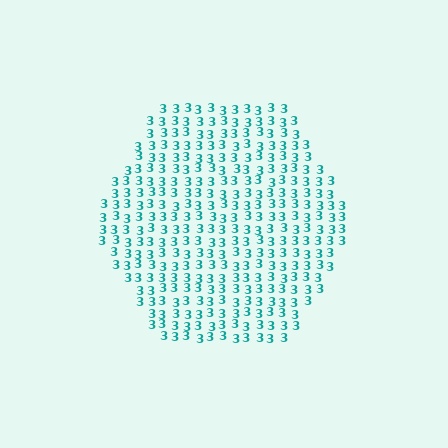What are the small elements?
The small elements are digit 3's.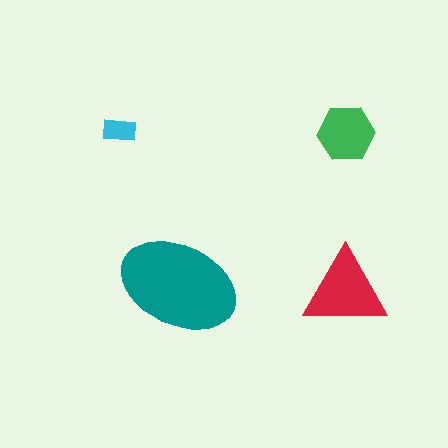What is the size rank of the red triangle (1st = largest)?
2nd.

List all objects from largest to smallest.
The teal ellipse, the red triangle, the green hexagon, the cyan rectangle.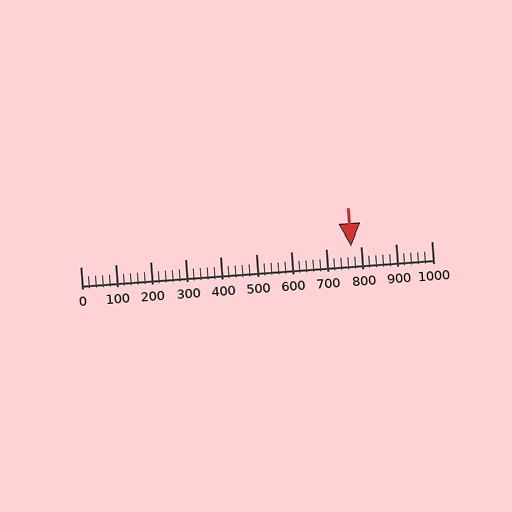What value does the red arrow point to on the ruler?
The red arrow points to approximately 771.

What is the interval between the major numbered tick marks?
The major tick marks are spaced 100 units apart.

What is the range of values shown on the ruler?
The ruler shows values from 0 to 1000.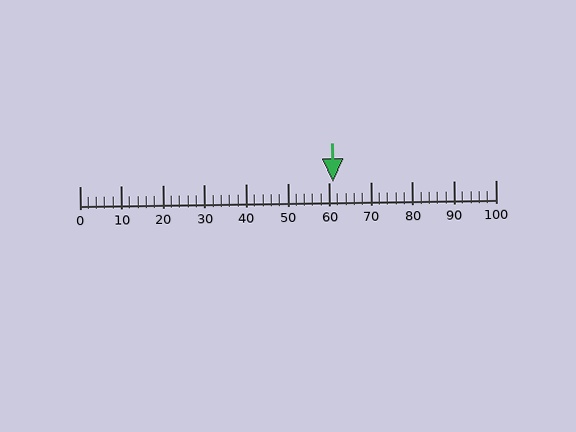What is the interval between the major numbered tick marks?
The major tick marks are spaced 10 units apart.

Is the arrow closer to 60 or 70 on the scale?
The arrow is closer to 60.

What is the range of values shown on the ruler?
The ruler shows values from 0 to 100.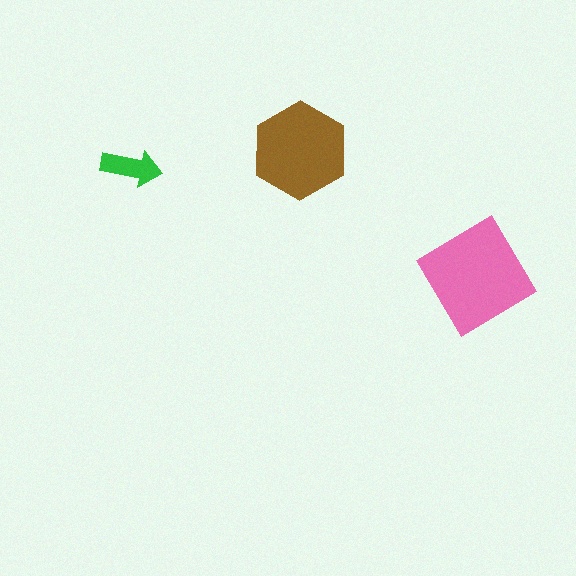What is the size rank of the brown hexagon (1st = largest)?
2nd.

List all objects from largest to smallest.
The pink diamond, the brown hexagon, the green arrow.